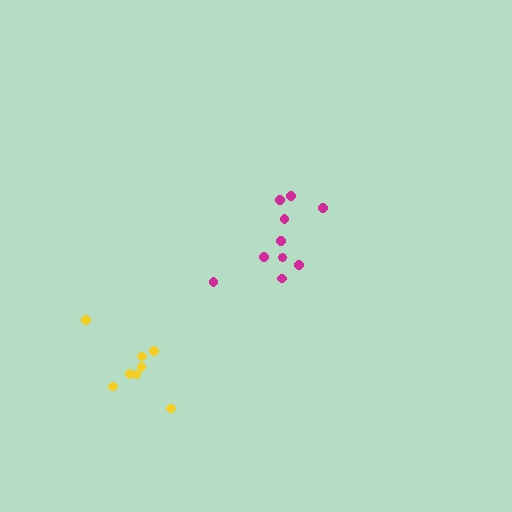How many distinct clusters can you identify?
There are 2 distinct clusters.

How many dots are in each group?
Group 1: 8 dots, Group 2: 10 dots (18 total).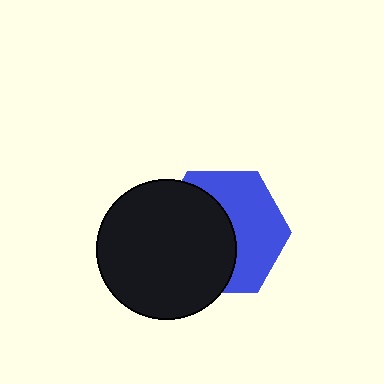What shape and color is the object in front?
The object in front is a black circle.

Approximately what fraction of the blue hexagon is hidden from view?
Roughly 51% of the blue hexagon is hidden behind the black circle.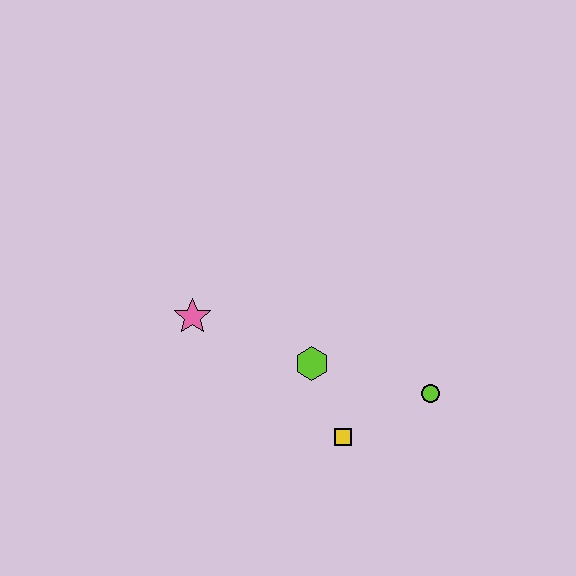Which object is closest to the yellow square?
The lime hexagon is closest to the yellow square.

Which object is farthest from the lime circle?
The pink star is farthest from the lime circle.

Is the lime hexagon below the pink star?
Yes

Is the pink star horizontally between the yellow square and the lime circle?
No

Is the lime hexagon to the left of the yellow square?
Yes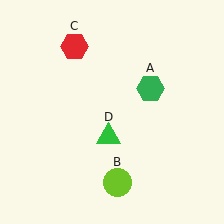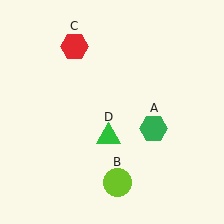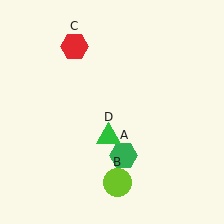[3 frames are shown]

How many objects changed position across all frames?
1 object changed position: green hexagon (object A).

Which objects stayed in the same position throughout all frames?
Lime circle (object B) and red hexagon (object C) and green triangle (object D) remained stationary.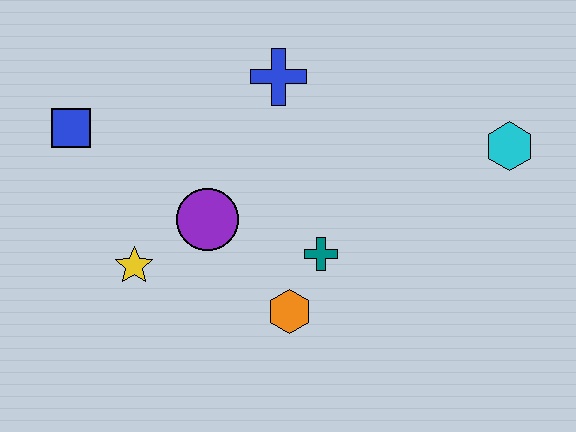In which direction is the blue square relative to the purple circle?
The blue square is to the left of the purple circle.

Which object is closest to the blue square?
The yellow star is closest to the blue square.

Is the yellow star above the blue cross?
No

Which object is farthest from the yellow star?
The cyan hexagon is farthest from the yellow star.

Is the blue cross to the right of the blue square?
Yes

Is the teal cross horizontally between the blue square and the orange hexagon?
No